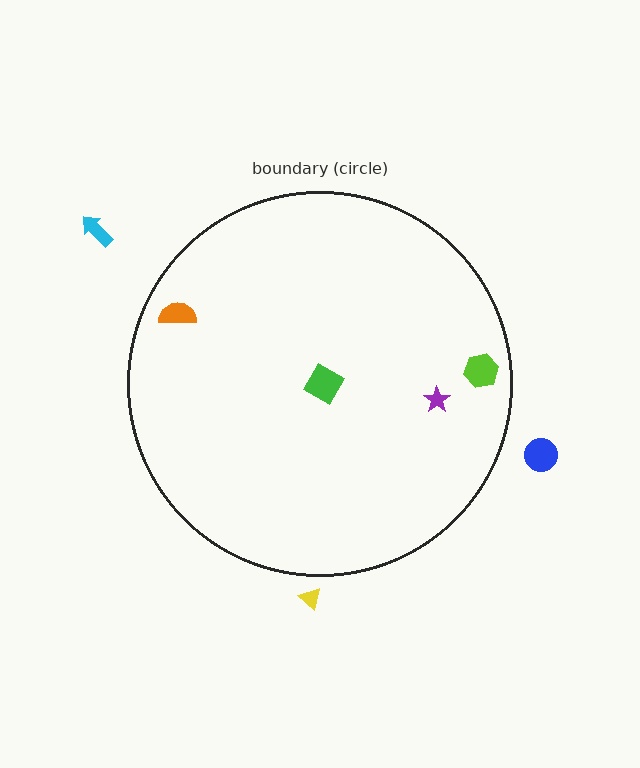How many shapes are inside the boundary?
4 inside, 3 outside.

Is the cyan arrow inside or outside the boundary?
Outside.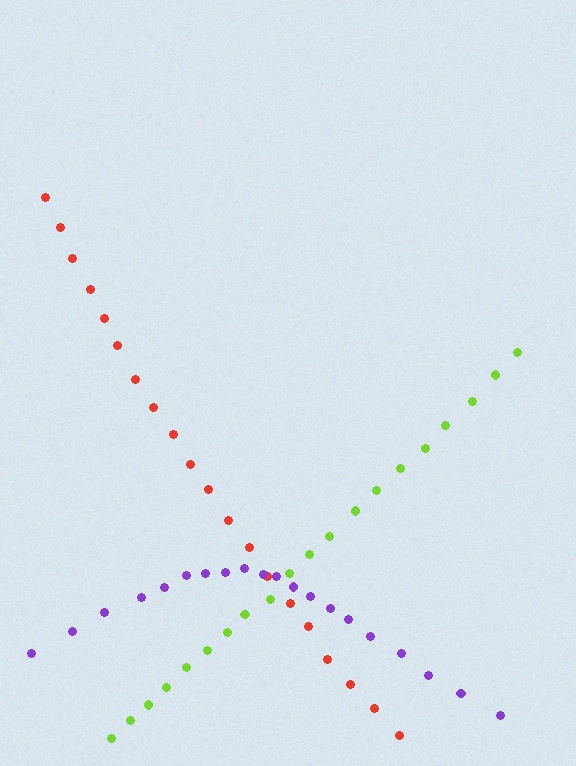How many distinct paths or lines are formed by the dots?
There are 3 distinct paths.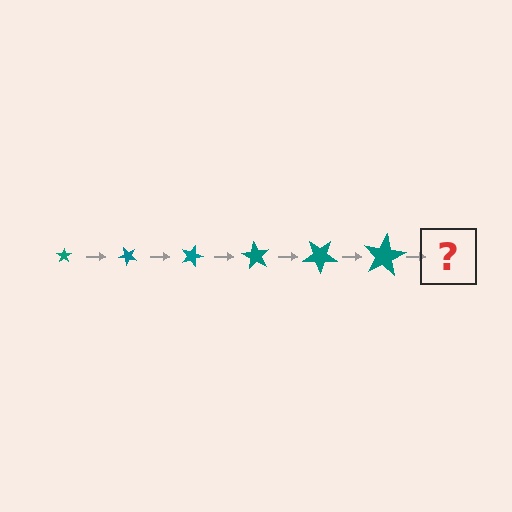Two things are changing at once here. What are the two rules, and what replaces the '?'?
The two rules are that the star grows larger each step and it rotates 45 degrees each step. The '?' should be a star, larger than the previous one and rotated 270 degrees from the start.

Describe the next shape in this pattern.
It should be a star, larger than the previous one and rotated 270 degrees from the start.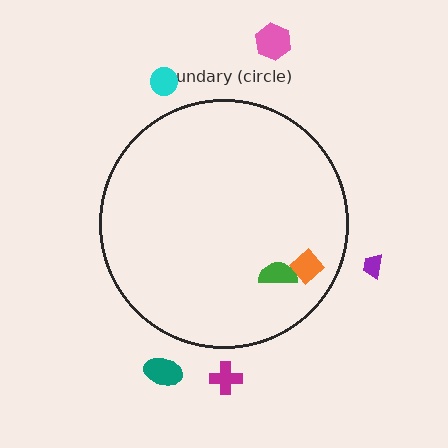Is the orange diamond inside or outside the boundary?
Inside.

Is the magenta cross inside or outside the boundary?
Outside.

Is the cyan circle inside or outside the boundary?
Outside.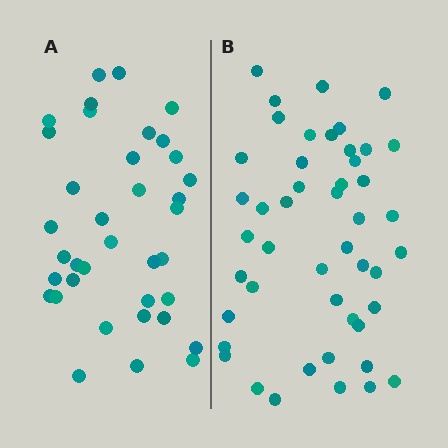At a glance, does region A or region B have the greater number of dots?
Region B (the right region) has more dots.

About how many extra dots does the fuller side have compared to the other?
Region B has roughly 10 or so more dots than region A.